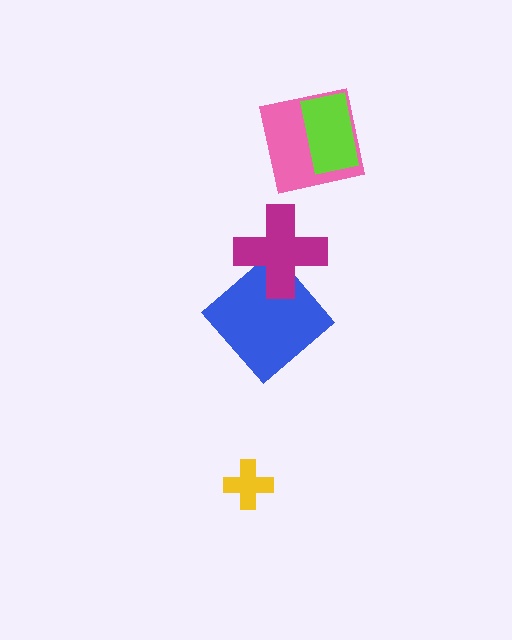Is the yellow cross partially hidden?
No, no other shape covers it.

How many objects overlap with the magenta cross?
1 object overlaps with the magenta cross.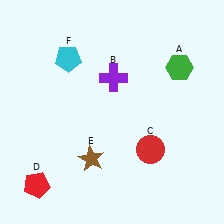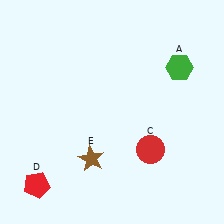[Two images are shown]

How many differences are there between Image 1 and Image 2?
There are 2 differences between the two images.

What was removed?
The purple cross (B), the cyan pentagon (F) were removed in Image 2.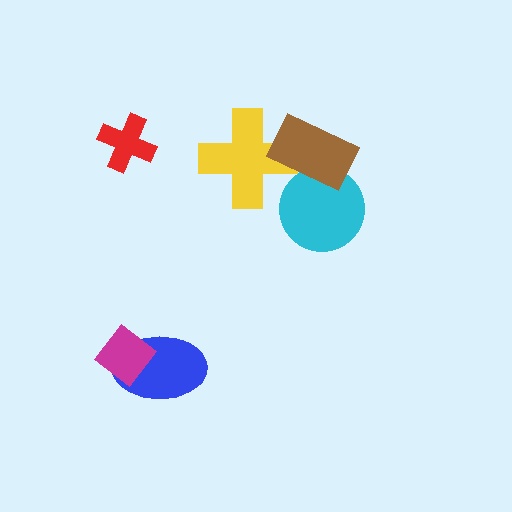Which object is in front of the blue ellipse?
The magenta diamond is in front of the blue ellipse.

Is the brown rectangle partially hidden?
No, no other shape covers it.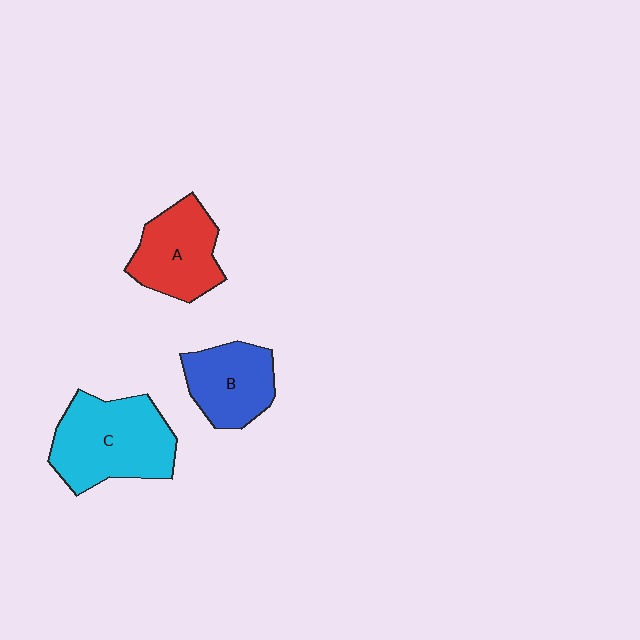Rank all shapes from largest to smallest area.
From largest to smallest: C (cyan), A (red), B (blue).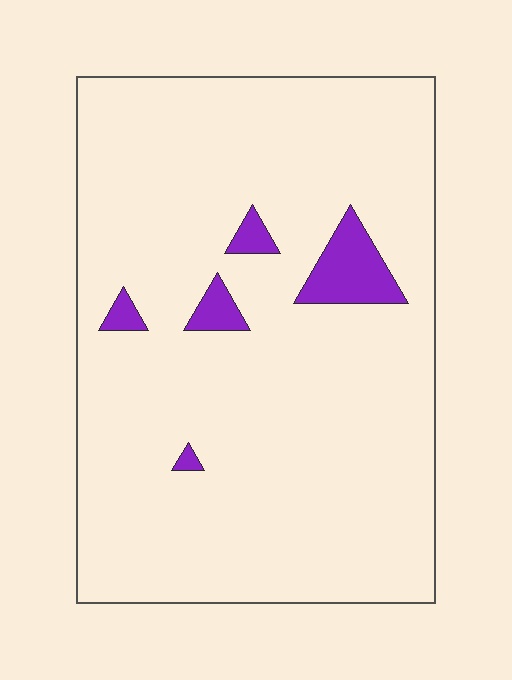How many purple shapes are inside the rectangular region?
5.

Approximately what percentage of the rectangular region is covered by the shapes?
Approximately 5%.